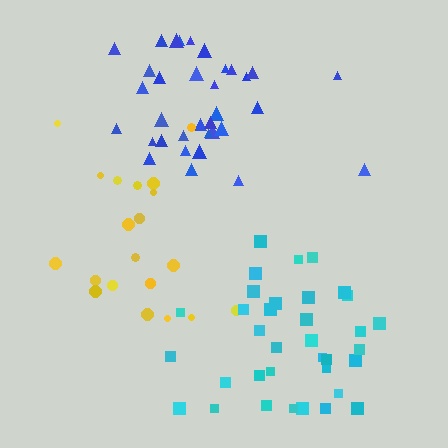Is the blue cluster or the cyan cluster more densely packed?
Cyan.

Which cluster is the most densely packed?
Cyan.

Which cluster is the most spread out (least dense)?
Yellow.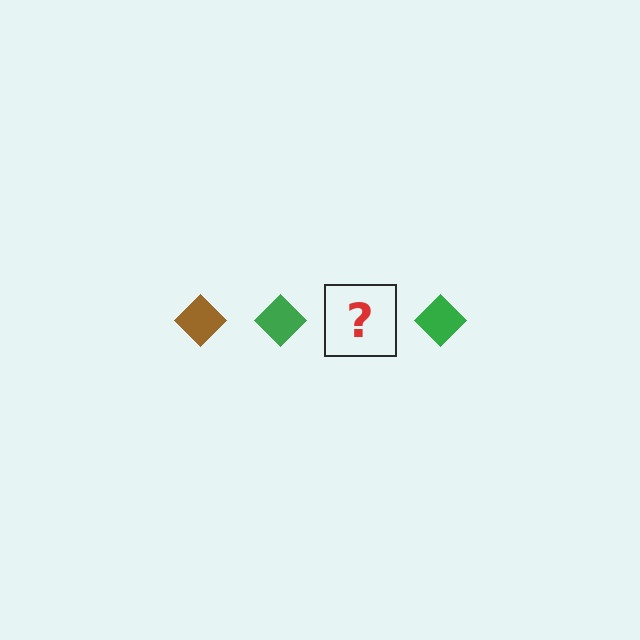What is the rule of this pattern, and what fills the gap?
The rule is that the pattern cycles through brown, green diamonds. The gap should be filled with a brown diamond.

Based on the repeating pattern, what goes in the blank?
The blank should be a brown diamond.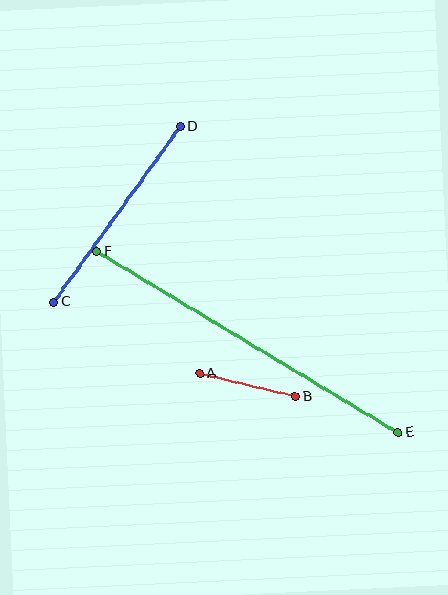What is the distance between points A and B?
The distance is approximately 98 pixels.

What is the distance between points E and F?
The distance is approximately 351 pixels.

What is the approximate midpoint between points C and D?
The midpoint is at approximately (117, 214) pixels.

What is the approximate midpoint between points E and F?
The midpoint is at approximately (247, 342) pixels.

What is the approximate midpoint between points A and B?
The midpoint is at approximately (248, 385) pixels.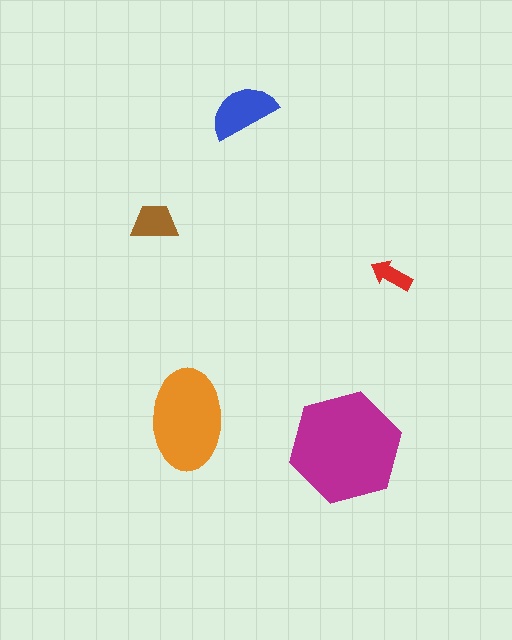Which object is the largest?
The magenta hexagon.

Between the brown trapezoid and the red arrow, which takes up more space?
The brown trapezoid.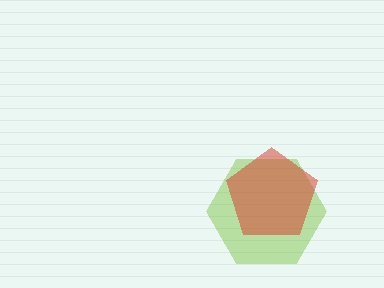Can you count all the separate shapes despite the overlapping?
Yes, there are 2 separate shapes.